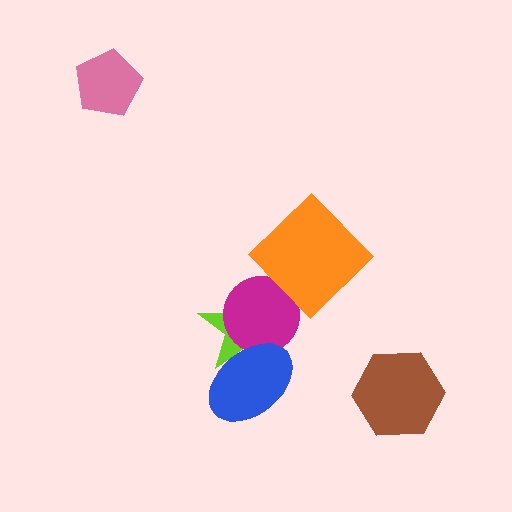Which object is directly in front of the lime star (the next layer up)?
The magenta circle is directly in front of the lime star.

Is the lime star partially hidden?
Yes, it is partially covered by another shape.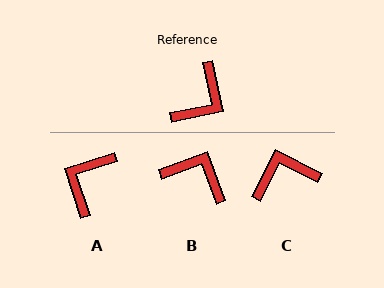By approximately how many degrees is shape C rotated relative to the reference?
Approximately 141 degrees counter-clockwise.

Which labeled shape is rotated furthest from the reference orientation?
A, about 173 degrees away.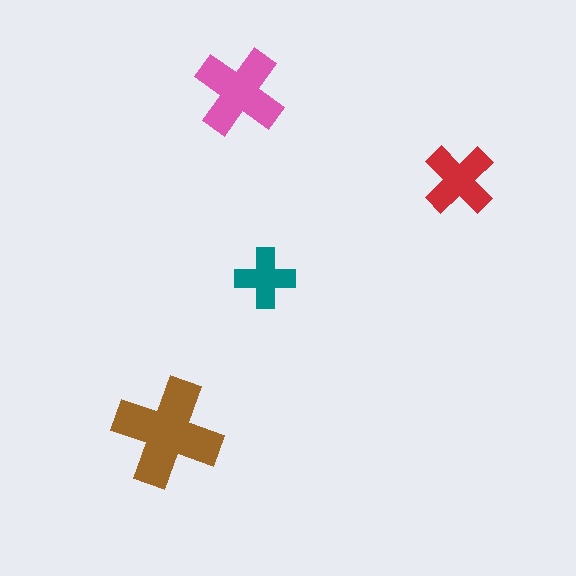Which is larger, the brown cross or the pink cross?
The brown one.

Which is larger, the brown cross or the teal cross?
The brown one.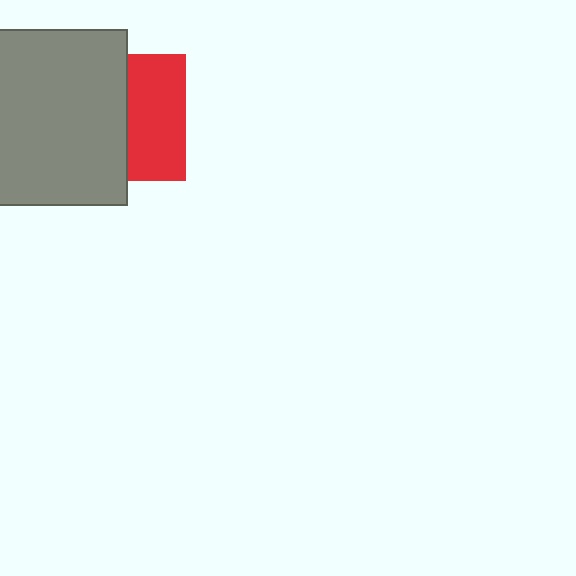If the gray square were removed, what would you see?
You would see the complete red square.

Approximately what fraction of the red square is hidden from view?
Roughly 54% of the red square is hidden behind the gray square.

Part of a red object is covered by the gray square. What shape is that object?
It is a square.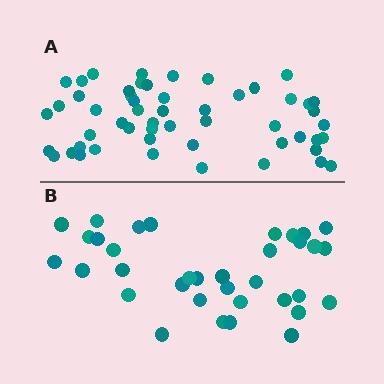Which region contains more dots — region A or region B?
Region A (the top region) has more dots.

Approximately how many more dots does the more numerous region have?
Region A has approximately 20 more dots than region B.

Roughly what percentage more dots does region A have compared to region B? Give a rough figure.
About 50% more.